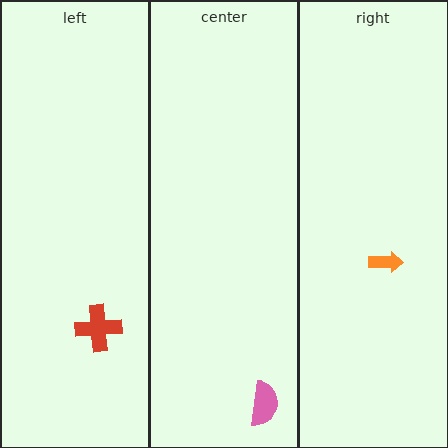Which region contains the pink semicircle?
The center region.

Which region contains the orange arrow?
The right region.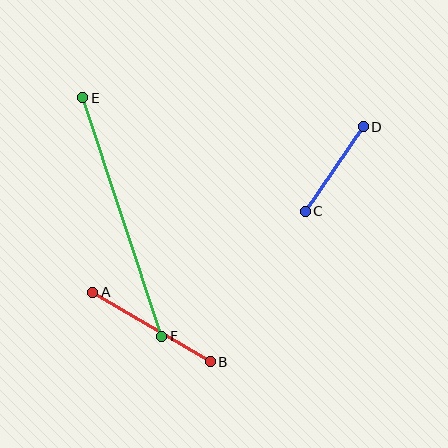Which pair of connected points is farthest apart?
Points E and F are farthest apart.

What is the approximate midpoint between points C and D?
The midpoint is at approximately (334, 169) pixels.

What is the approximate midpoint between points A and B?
The midpoint is at approximately (152, 327) pixels.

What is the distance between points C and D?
The distance is approximately 102 pixels.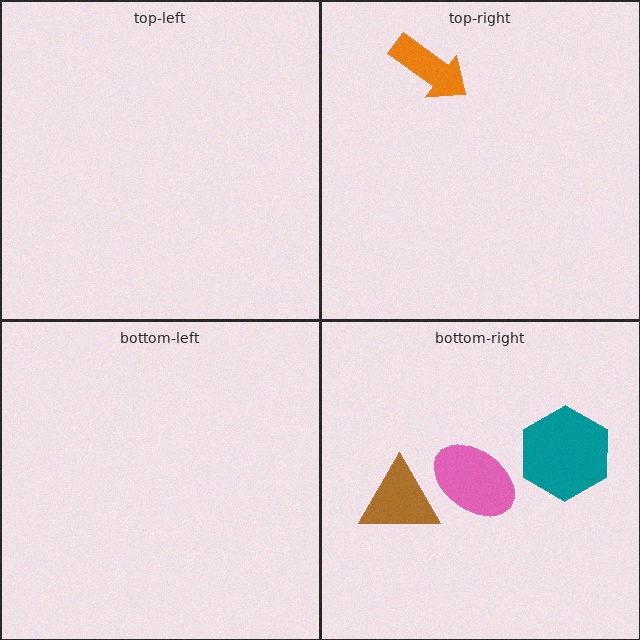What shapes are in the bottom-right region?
The teal hexagon, the brown triangle, the pink ellipse.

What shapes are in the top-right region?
The orange arrow.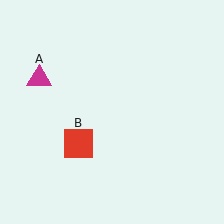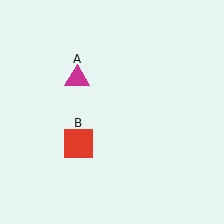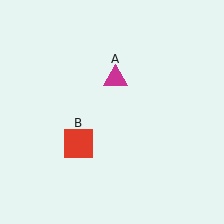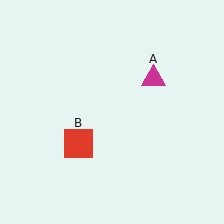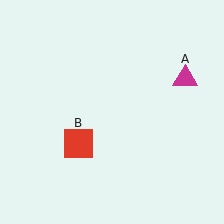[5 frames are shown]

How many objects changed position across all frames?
1 object changed position: magenta triangle (object A).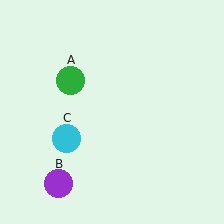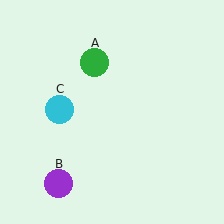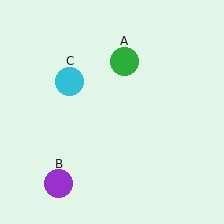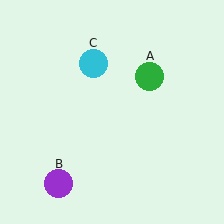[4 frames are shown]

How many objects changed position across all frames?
2 objects changed position: green circle (object A), cyan circle (object C).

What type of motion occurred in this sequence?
The green circle (object A), cyan circle (object C) rotated clockwise around the center of the scene.